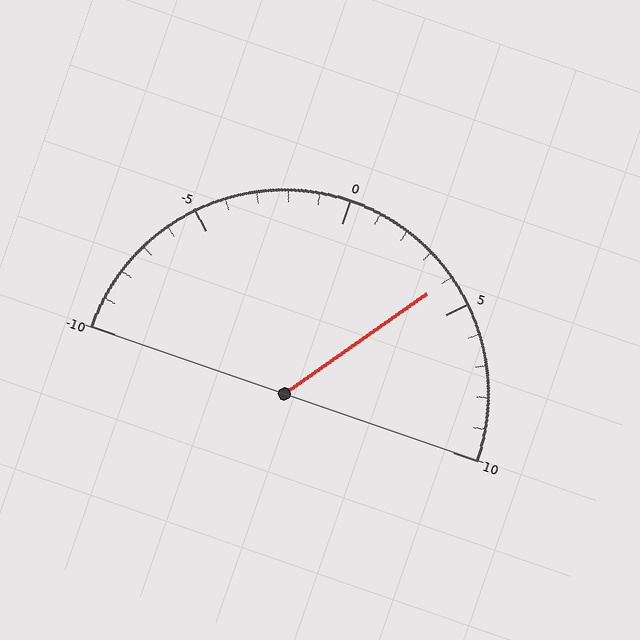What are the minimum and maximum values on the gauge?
The gauge ranges from -10 to 10.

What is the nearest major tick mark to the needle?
The nearest major tick mark is 5.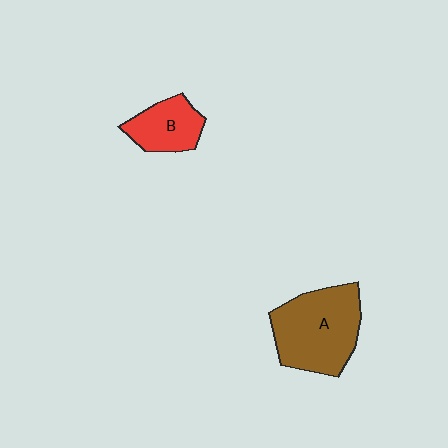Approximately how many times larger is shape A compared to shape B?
Approximately 1.9 times.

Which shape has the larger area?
Shape A (brown).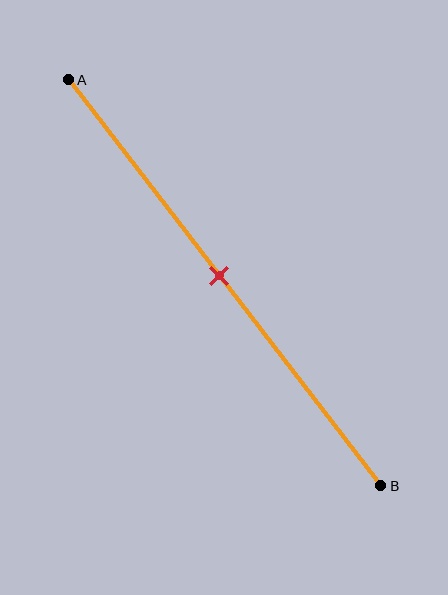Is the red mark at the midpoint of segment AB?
Yes, the mark is approximately at the midpoint.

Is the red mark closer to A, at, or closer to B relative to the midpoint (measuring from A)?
The red mark is approximately at the midpoint of segment AB.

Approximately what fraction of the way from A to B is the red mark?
The red mark is approximately 50% of the way from A to B.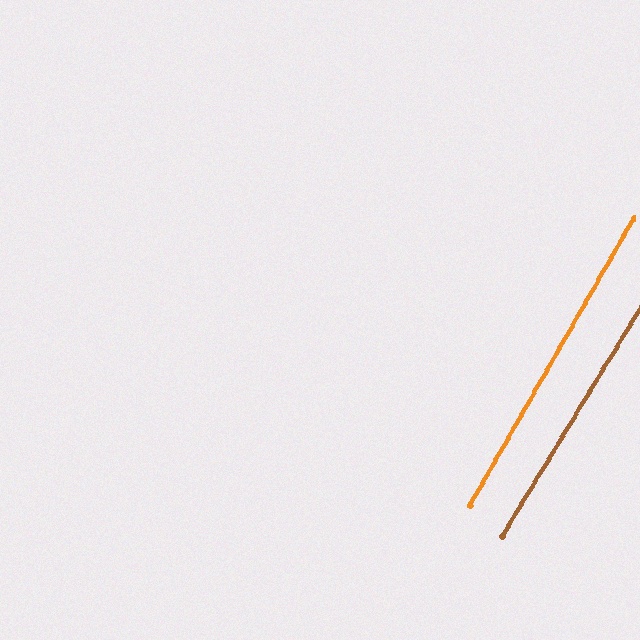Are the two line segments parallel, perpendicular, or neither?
Parallel — their directions differ by only 1.6°.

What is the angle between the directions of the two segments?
Approximately 2 degrees.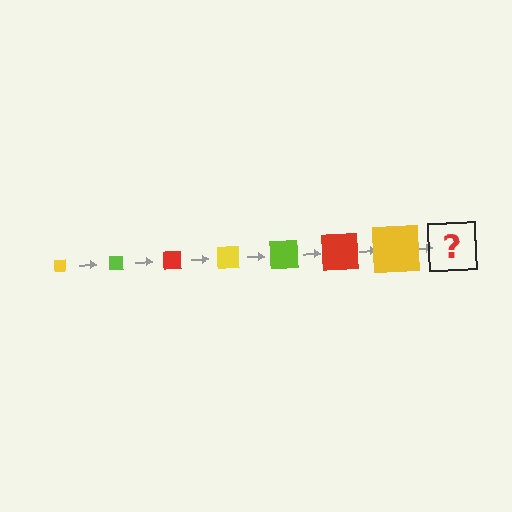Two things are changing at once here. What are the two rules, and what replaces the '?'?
The two rules are that the square grows larger each step and the color cycles through yellow, lime, and red. The '?' should be a lime square, larger than the previous one.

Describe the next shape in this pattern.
It should be a lime square, larger than the previous one.